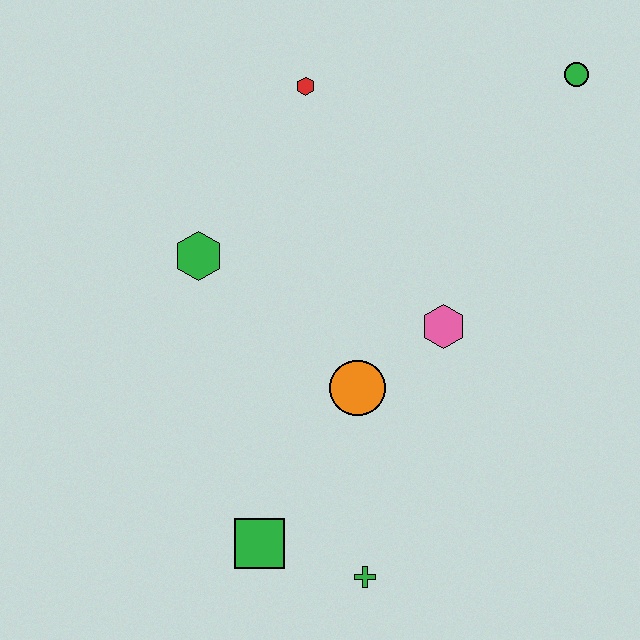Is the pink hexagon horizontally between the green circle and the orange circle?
Yes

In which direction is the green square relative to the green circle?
The green square is below the green circle.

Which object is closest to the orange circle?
The pink hexagon is closest to the orange circle.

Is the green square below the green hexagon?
Yes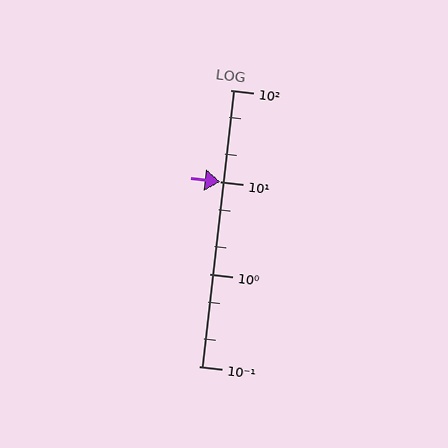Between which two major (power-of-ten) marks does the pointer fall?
The pointer is between 10 and 100.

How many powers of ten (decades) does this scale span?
The scale spans 3 decades, from 0.1 to 100.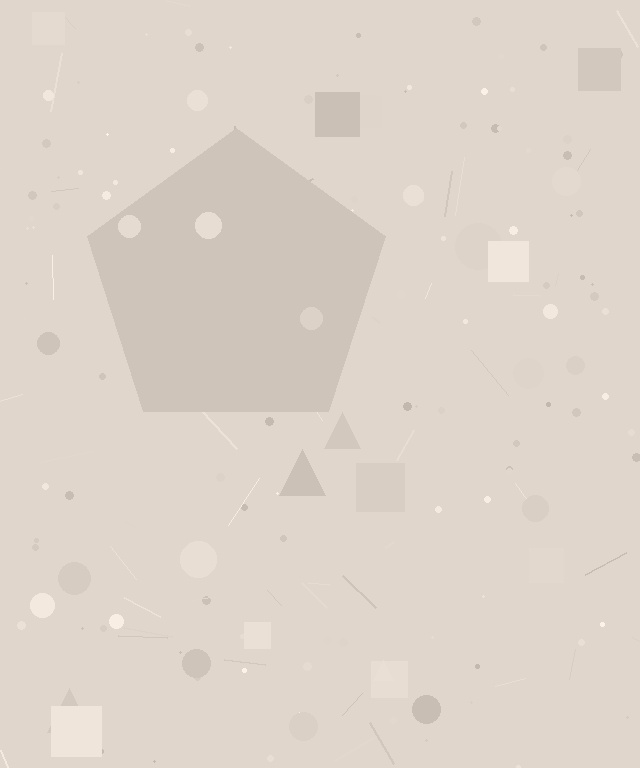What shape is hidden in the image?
A pentagon is hidden in the image.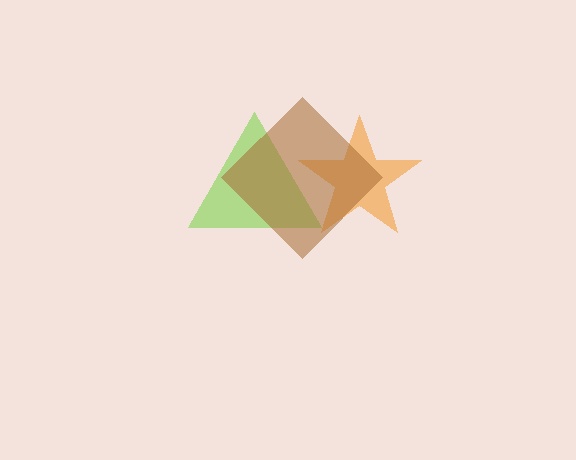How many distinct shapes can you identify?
There are 3 distinct shapes: a lime triangle, an orange star, a brown diamond.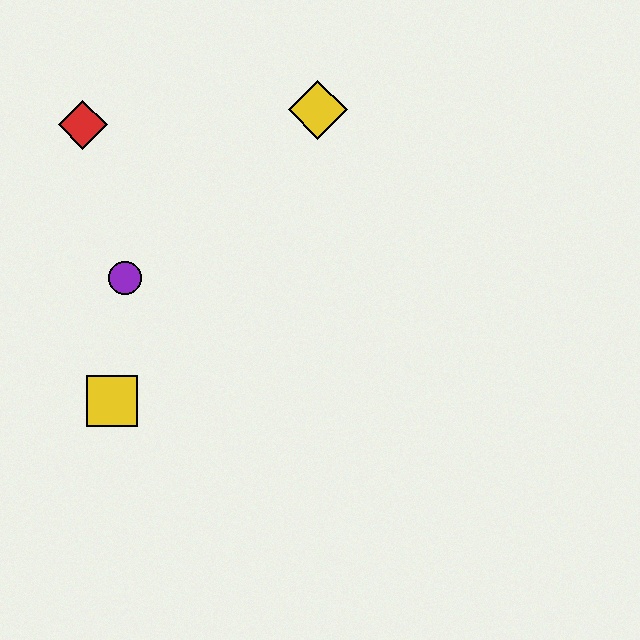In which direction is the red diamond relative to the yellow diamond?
The red diamond is to the left of the yellow diamond.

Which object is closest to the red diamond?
The purple circle is closest to the red diamond.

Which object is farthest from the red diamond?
The yellow square is farthest from the red diamond.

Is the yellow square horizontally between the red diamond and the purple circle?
Yes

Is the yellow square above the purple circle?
No